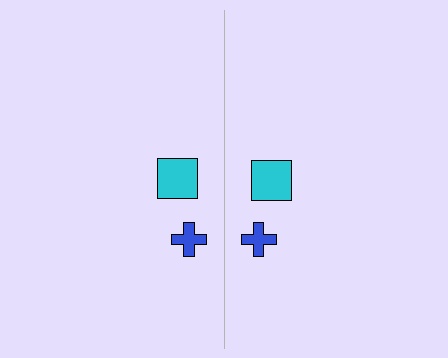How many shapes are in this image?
There are 4 shapes in this image.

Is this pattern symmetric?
Yes, this pattern has bilateral (reflection) symmetry.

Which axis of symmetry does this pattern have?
The pattern has a vertical axis of symmetry running through the center of the image.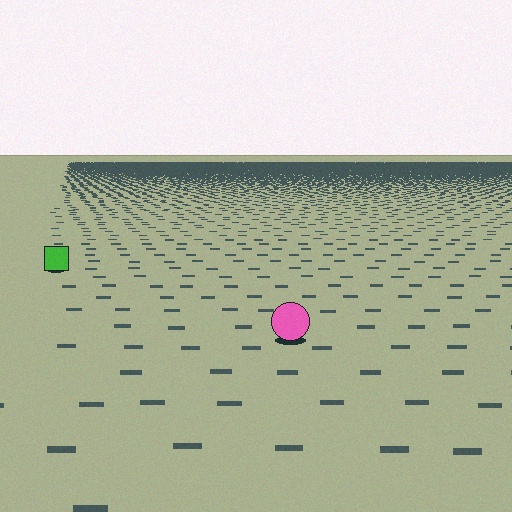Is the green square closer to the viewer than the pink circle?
No. The pink circle is closer — you can tell from the texture gradient: the ground texture is coarser near it.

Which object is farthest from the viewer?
The green square is farthest from the viewer. It appears smaller and the ground texture around it is denser.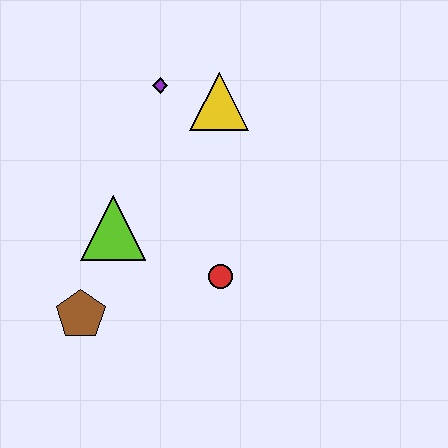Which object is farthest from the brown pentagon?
The yellow triangle is farthest from the brown pentagon.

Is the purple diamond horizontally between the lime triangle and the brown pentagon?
No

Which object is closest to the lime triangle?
The brown pentagon is closest to the lime triangle.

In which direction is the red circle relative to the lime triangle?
The red circle is to the right of the lime triangle.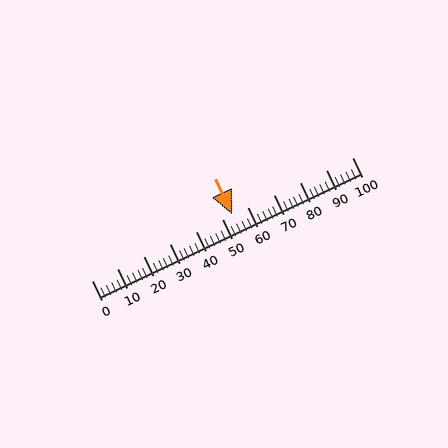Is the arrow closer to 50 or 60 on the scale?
The arrow is closer to 50.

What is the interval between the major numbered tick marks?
The major tick marks are spaced 10 units apart.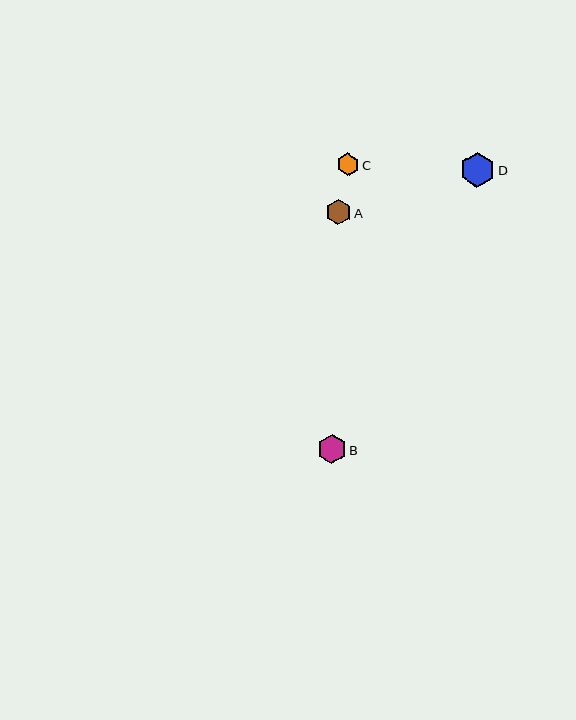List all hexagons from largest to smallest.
From largest to smallest: D, B, A, C.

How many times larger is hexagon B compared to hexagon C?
Hexagon B is approximately 1.2 times the size of hexagon C.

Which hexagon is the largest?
Hexagon D is the largest with a size of approximately 35 pixels.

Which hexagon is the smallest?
Hexagon C is the smallest with a size of approximately 23 pixels.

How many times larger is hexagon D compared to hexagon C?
Hexagon D is approximately 1.5 times the size of hexagon C.